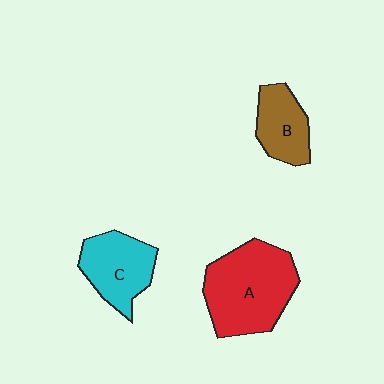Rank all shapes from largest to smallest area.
From largest to smallest: A (red), C (cyan), B (brown).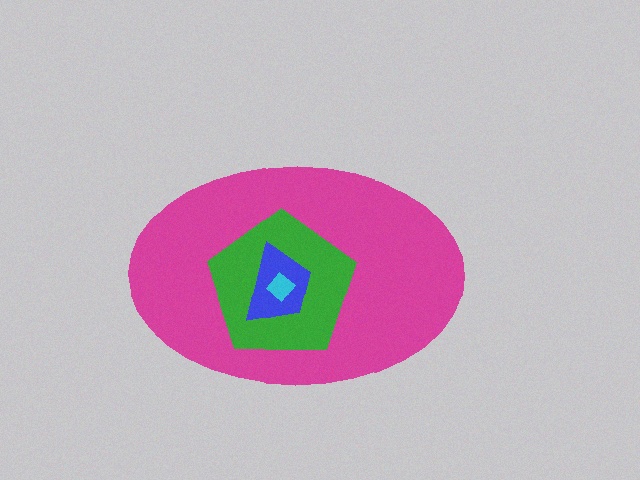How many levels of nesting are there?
4.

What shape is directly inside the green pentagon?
The blue trapezoid.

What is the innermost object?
The cyan diamond.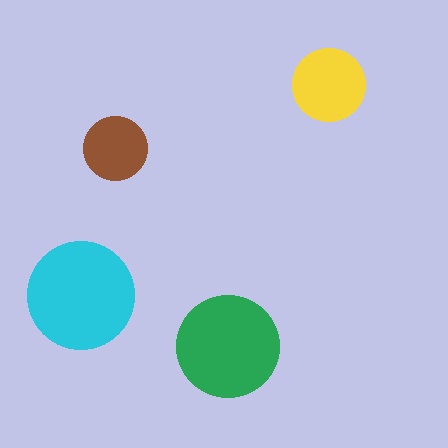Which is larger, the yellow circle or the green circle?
The green one.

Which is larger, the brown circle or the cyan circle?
The cyan one.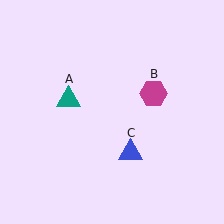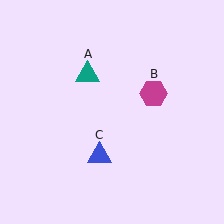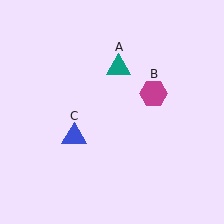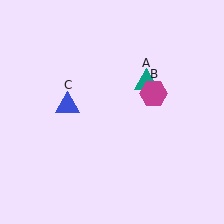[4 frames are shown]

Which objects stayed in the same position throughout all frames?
Magenta hexagon (object B) remained stationary.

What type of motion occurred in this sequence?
The teal triangle (object A), blue triangle (object C) rotated clockwise around the center of the scene.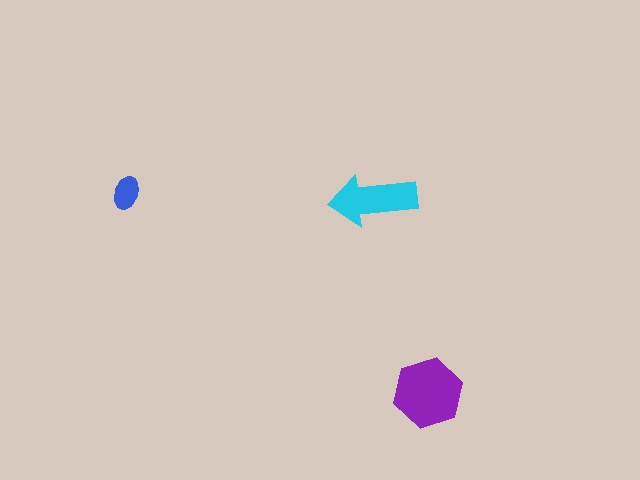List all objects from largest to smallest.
The purple hexagon, the cyan arrow, the blue ellipse.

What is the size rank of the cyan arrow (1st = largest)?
2nd.